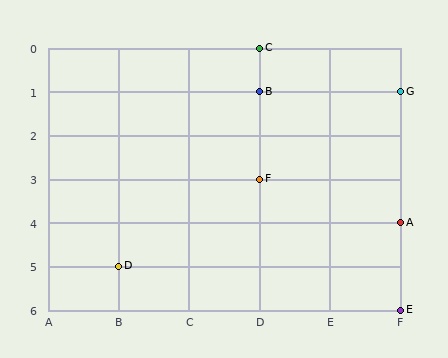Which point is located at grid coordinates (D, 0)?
Point C is at (D, 0).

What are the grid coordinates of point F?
Point F is at grid coordinates (D, 3).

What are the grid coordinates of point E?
Point E is at grid coordinates (F, 6).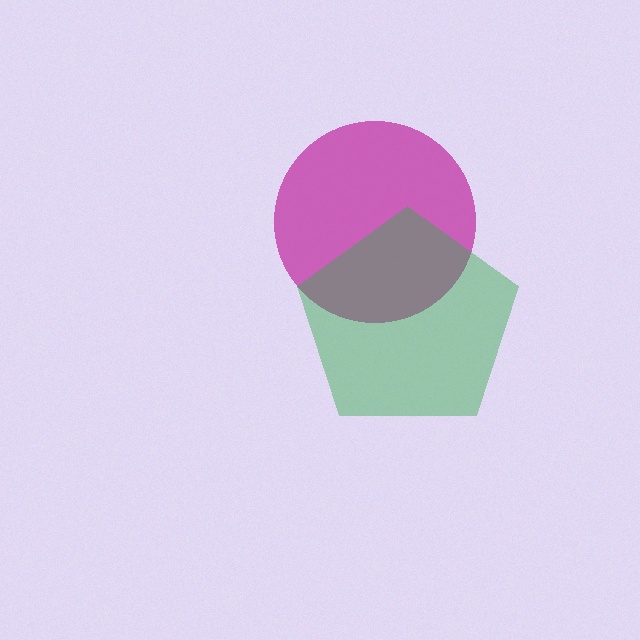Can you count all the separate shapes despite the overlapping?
Yes, there are 2 separate shapes.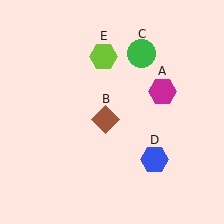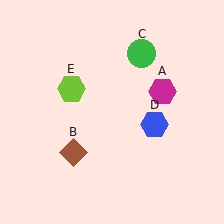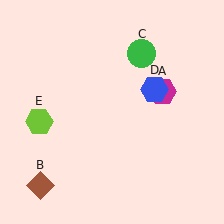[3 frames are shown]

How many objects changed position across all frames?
3 objects changed position: brown diamond (object B), blue hexagon (object D), lime hexagon (object E).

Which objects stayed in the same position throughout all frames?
Magenta hexagon (object A) and green circle (object C) remained stationary.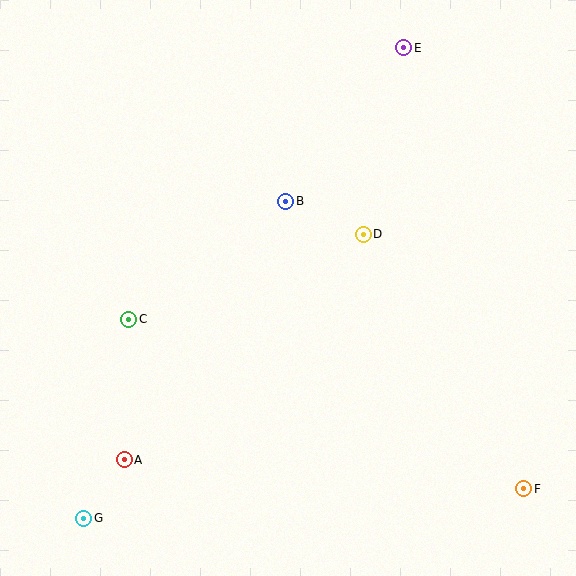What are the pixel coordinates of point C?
Point C is at (129, 319).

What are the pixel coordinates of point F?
Point F is at (524, 489).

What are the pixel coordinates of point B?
Point B is at (286, 201).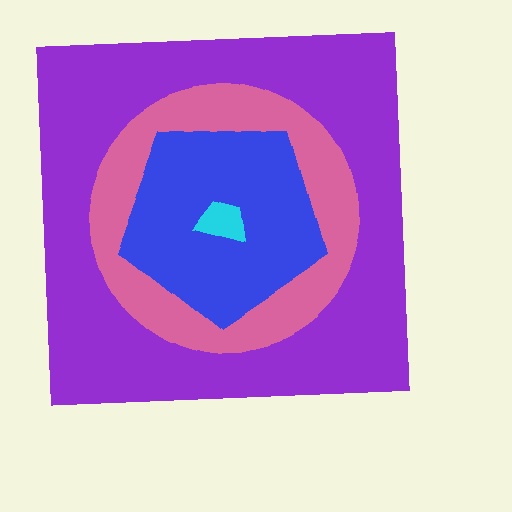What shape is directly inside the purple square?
The pink circle.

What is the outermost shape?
The purple square.